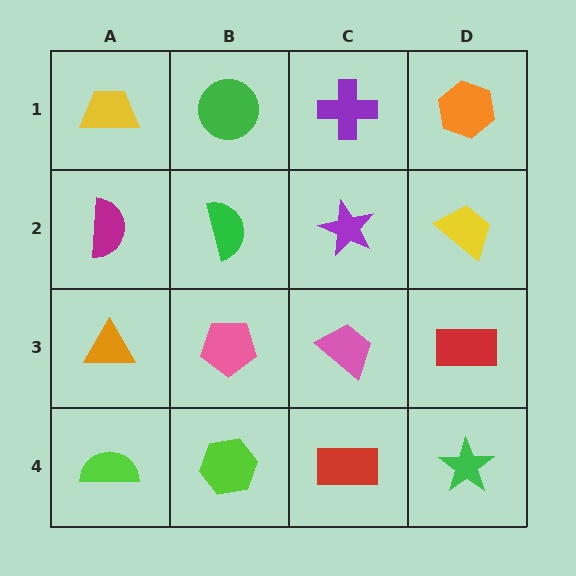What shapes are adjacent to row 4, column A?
An orange triangle (row 3, column A), a lime hexagon (row 4, column B).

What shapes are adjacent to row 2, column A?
A yellow trapezoid (row 1, column A), an orange triangle (row 3, column A), a green semicircle (row 2, column B).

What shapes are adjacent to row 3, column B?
A green semicircle (row 2, column B), a lime hexagon (row 4, column B), an orange triangle (row 3, column A), a pink trapezoid (row 3, column C).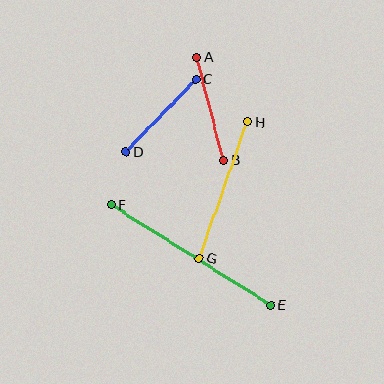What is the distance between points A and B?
The distance is approximately 106 pixels.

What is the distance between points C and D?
The distance is approximately 101 pixels.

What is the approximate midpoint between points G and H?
The midpoint is at approximately (223, 190) pixels.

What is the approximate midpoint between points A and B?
The midpoint is at approximately (210, 109) pixels.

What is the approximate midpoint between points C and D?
The midpoint is at approximately (161, 116) pixels.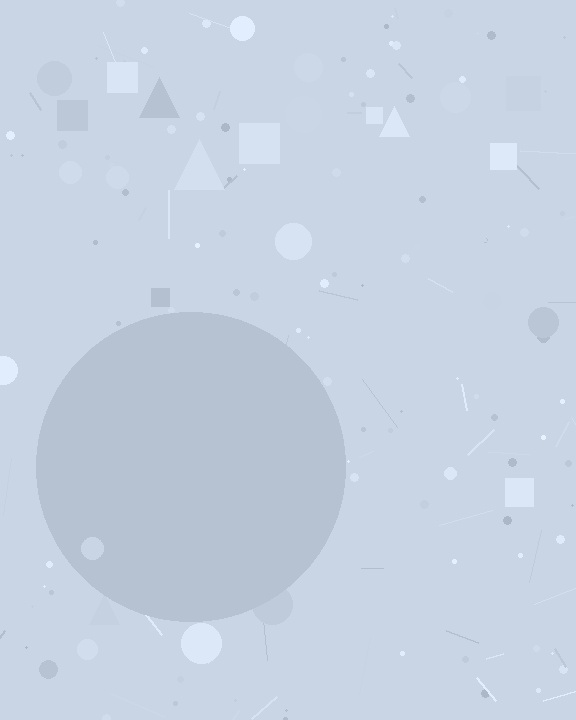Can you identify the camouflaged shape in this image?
The camouflaged shape is a circle.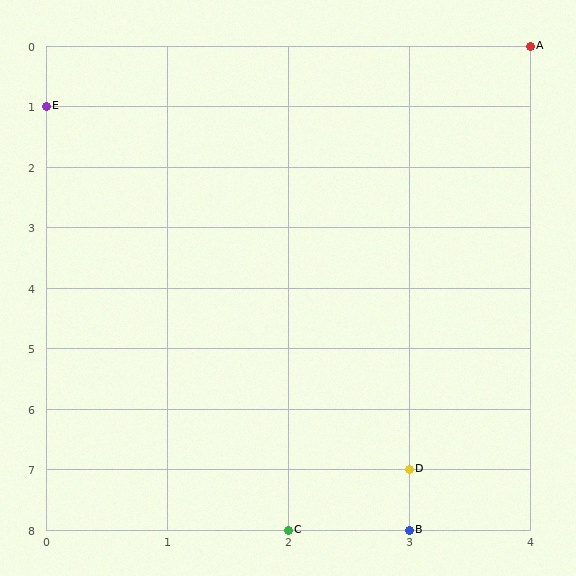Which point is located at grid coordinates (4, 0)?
Point A is at (4, 0).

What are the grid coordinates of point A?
Point A is at grid coordinates (4, 0).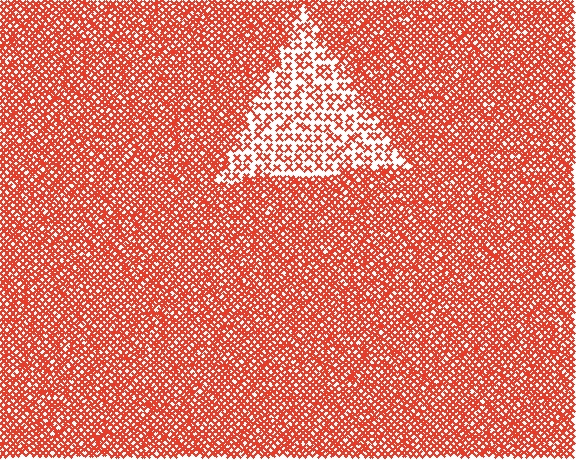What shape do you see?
I see a triangle.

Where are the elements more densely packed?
The elements are more densely packed outside the triangle boundary.